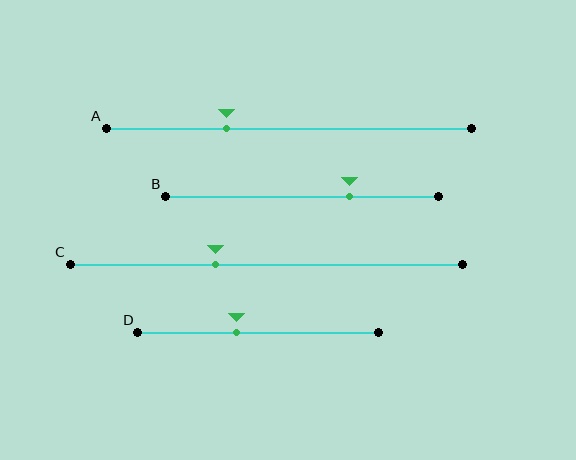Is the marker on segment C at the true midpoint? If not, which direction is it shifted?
No, the marker on segment C is shifted to the left by about 13% of the segment length.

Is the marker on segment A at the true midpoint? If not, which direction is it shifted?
No, the marker on segment A is shifted to the left by about 17% of the segment length.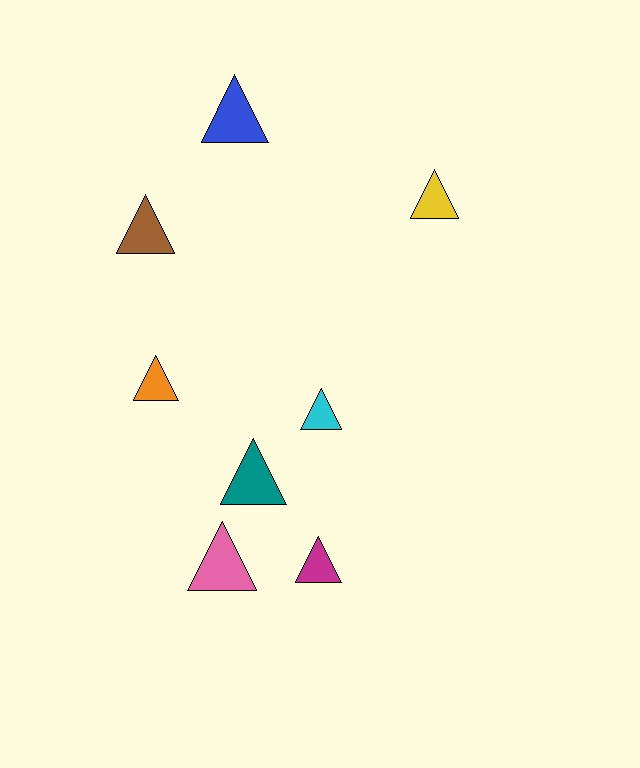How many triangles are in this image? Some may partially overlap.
There are 8 triangles.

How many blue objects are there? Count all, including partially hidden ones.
There is 1 blue object.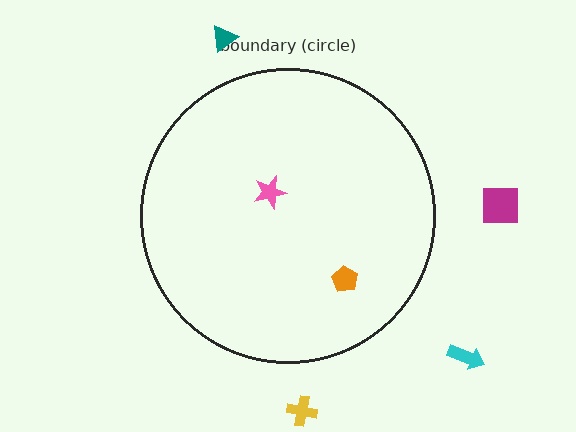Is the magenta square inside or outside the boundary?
Outside.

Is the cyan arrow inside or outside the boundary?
Outside.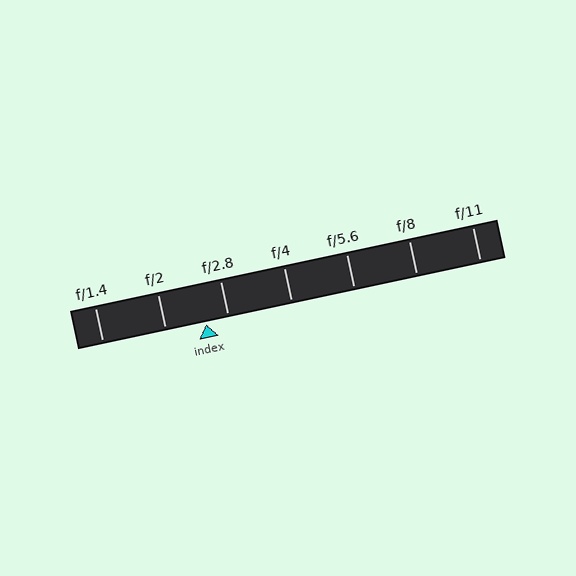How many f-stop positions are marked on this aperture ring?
There are 7 f-stop positions marked.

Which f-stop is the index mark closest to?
The index mark is closest to f/2.8.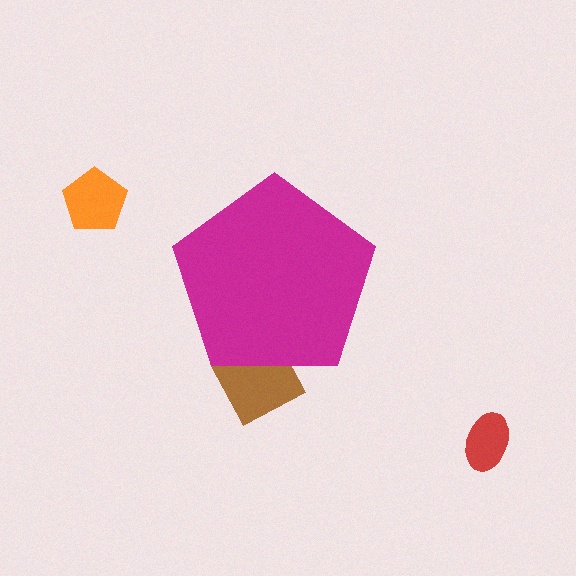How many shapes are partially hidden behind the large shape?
1 shape is partially hidden.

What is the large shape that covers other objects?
A magenta pentagon.